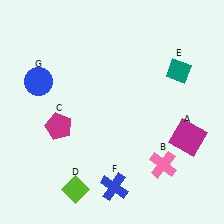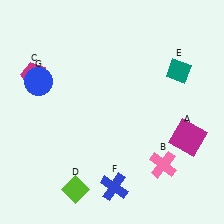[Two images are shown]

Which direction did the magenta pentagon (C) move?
The magenta pentagon (C) moved up.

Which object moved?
The magenta pentagon (C) moved up.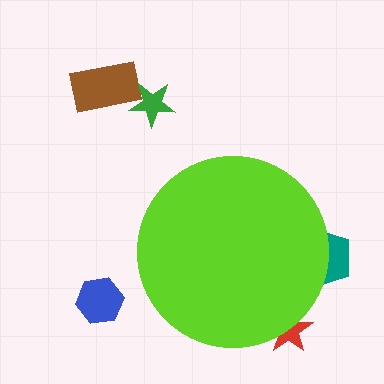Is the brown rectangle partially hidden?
No, the brown rectangle is fully visible.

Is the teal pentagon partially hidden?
Yes, the teal pentagon is partially hidden behind the lime circle.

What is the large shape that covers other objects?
A lime circle.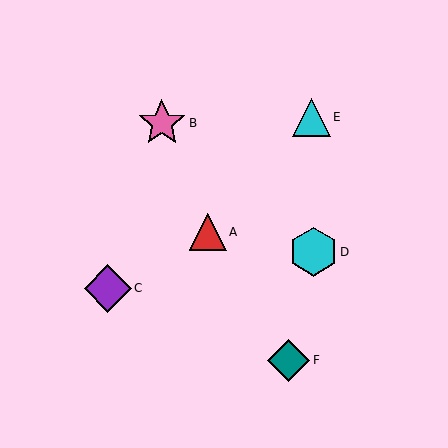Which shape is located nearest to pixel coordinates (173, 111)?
The pink star (labeled B) at (162, 123) is nearest to that location.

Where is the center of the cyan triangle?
The center of the cyan triangle is at (311, 117).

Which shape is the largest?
The cyan hexagon (labeled D) is the largest.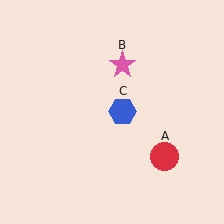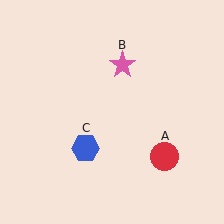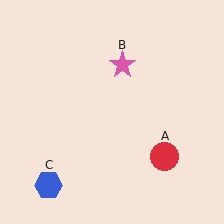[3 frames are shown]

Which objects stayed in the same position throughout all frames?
Red circle (object A) and pink star (object B) remained stationary.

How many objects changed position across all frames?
1 object changed position: blue hexagon (object C).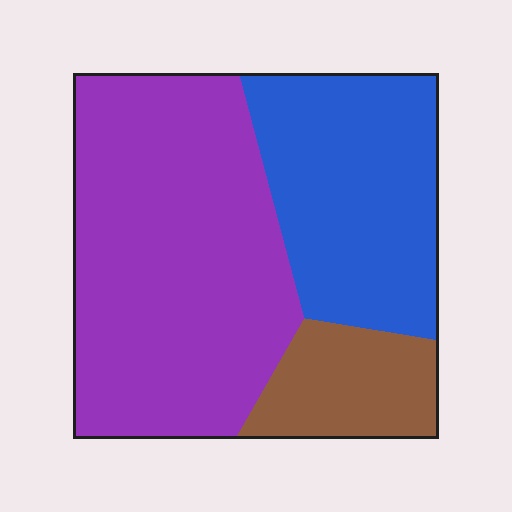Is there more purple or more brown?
Purple.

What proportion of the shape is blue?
Blue takes up about one third (1/3) of the shape.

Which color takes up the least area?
Brown, at roughly 15%.